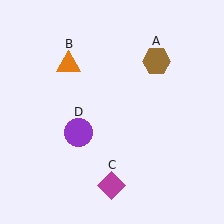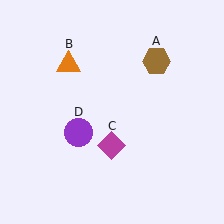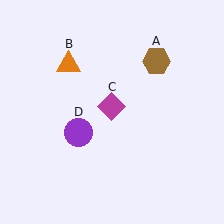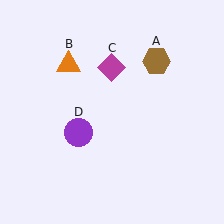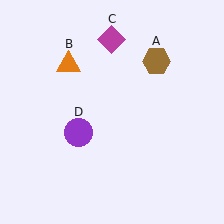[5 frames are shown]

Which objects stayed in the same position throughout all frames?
Brown hexagon (object A) and orange triangle (object B) and purple circle (object D) remained stationary.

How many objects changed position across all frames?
1 object changed position: magenta diamond (object C).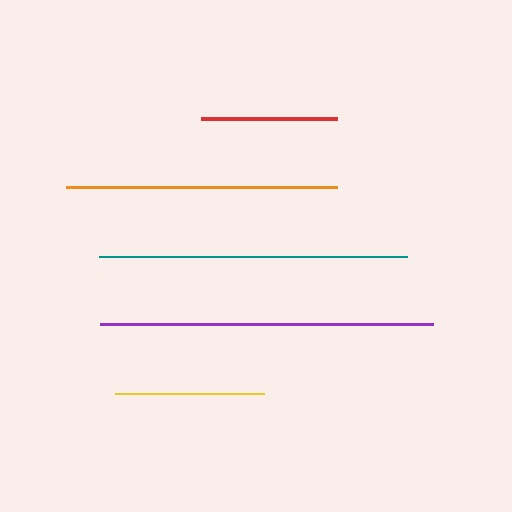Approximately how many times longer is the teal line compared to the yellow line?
The teal line is approximately 2.1 times the length of the yellow line.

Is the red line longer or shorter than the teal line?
The teal line is longer than the red line.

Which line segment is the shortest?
The red line is the shortest at approximately 136 pixels.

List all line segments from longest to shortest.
From longest to shortest: purple, teal, orange, yellow, red.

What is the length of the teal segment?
The teal segment is approximately 307 pixels long.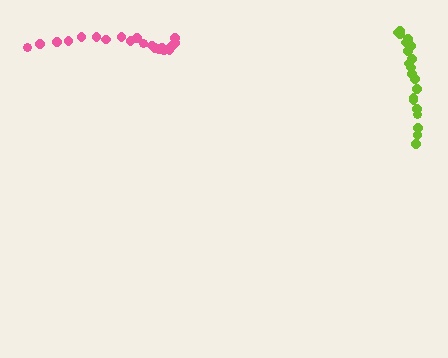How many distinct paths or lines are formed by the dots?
There are 2 distinct paths.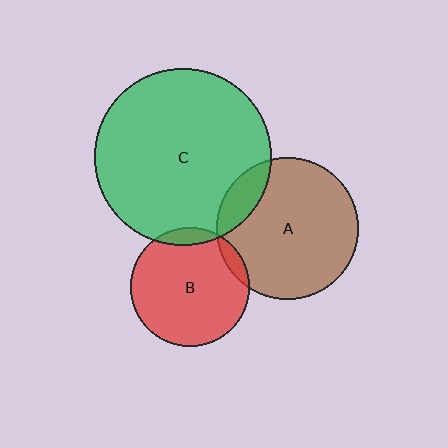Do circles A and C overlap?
Yes.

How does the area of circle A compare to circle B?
Approximately 1.4 times.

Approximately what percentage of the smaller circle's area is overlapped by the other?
Approximately 15%.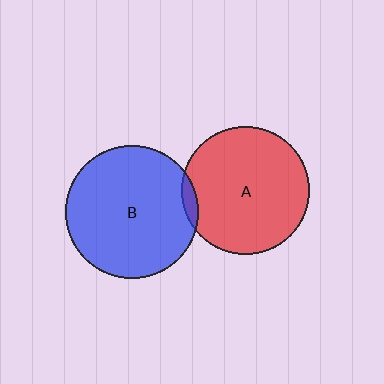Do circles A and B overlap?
Yes.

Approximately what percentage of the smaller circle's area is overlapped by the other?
Approximately 5%.